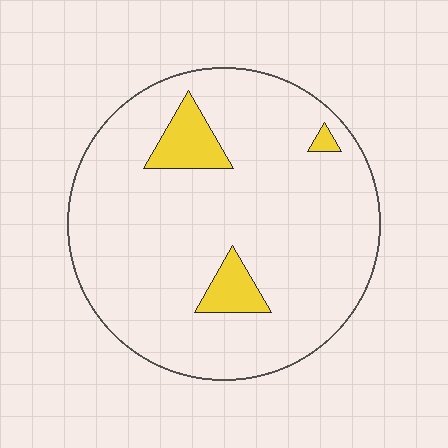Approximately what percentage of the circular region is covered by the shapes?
Approximately 10%.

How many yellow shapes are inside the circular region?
3.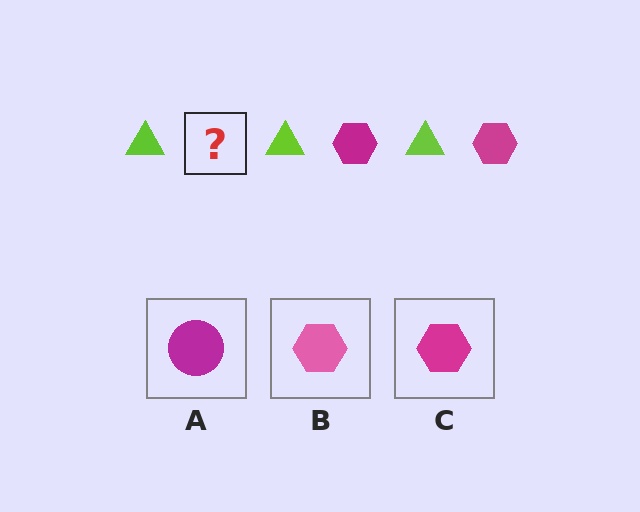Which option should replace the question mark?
Option C.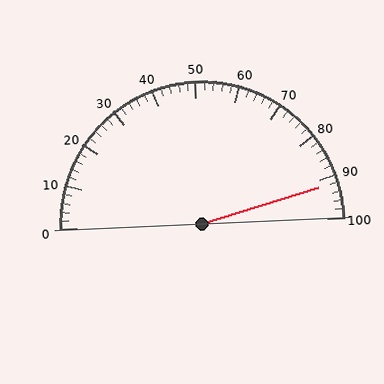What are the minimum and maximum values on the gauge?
The gauge ranges from 0 to 100.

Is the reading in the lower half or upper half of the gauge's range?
The reading is in the upper half of the range (0 to 100).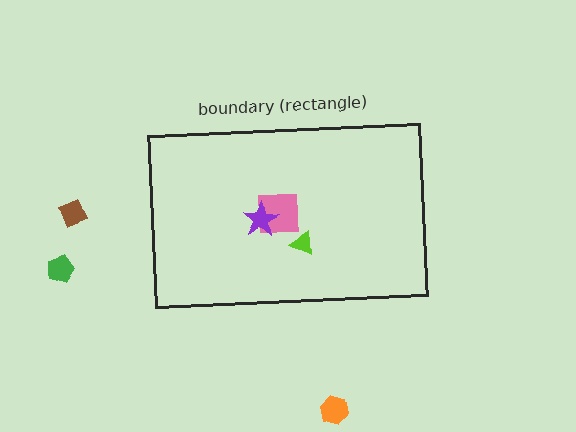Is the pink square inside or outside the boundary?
Inside.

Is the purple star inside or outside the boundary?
Inside.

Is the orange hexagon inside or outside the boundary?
Outside.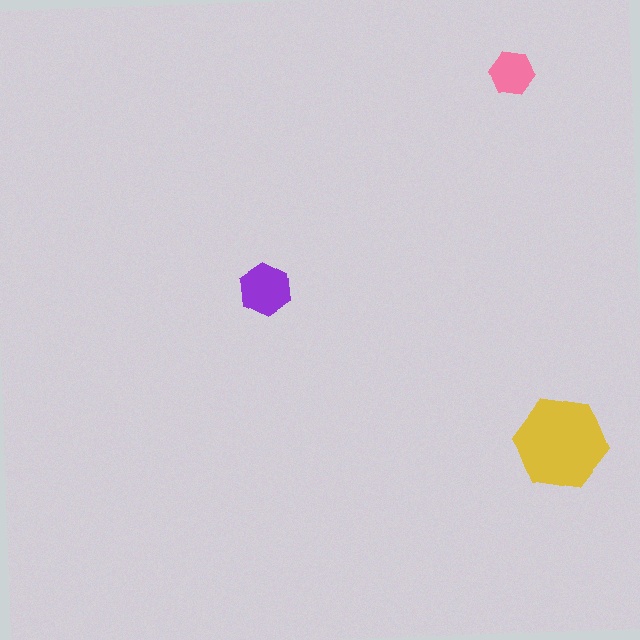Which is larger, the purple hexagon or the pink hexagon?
The purple one.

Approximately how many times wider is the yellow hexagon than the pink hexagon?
About 2 times wider.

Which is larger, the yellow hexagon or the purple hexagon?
The yellow one.